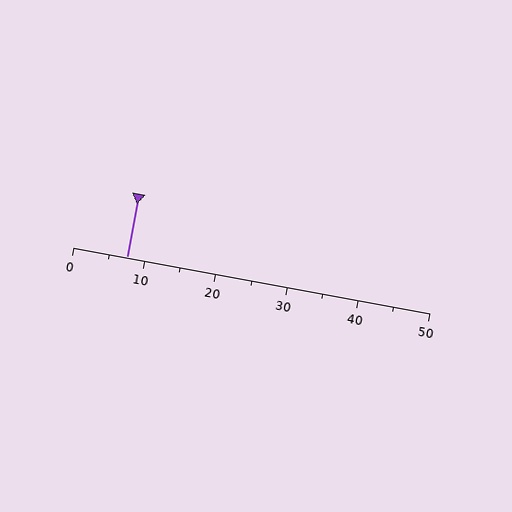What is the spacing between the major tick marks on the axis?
The major ticks are spaced 10 apart.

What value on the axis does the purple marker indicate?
The marker indicates approximately 7.5.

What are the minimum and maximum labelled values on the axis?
The axis runs from 0 to 50.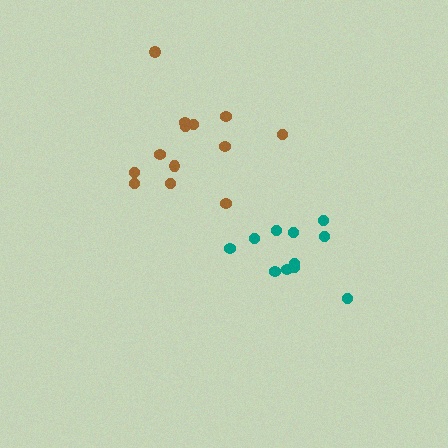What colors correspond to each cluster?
The clusters are colored: teal, brown.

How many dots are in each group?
Group 1: 11 dots, Group 2: 13 dots (24 total).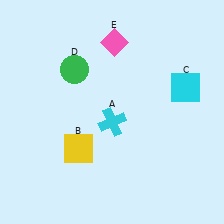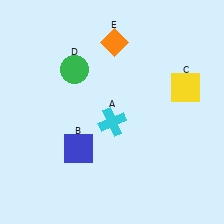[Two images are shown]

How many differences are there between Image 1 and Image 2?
There are 3 differences between the two images.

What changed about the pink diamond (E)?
In Image 1, E is pink. In Image 2, it changed to orange.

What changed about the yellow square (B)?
In Image 1, B is yellow. In Image 2, it changed to blue.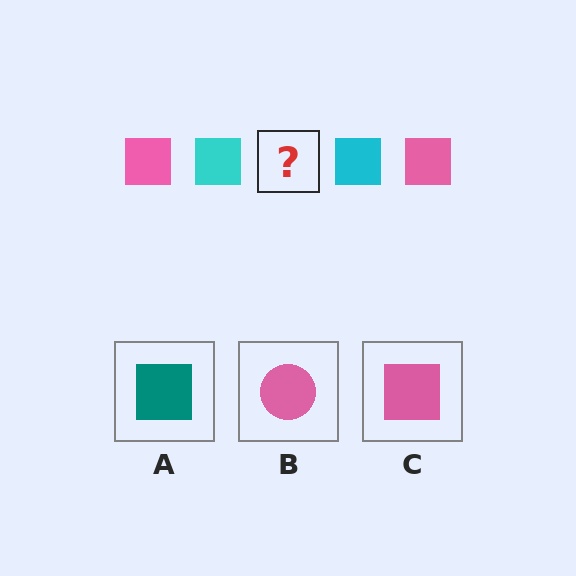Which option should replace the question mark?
Option C.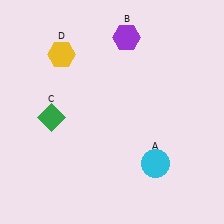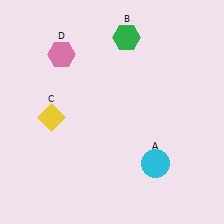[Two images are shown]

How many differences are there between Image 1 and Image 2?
There are 3 differences between the two images.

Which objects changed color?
B changed from purple to green. C changed from green to yellow. D changed from yellow to pink.